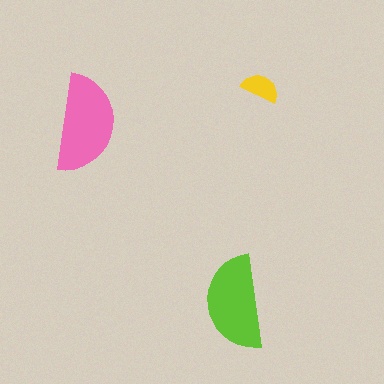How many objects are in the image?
There are 3 objects in the image.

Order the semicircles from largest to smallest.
the pink one, the lime one, the yellow one.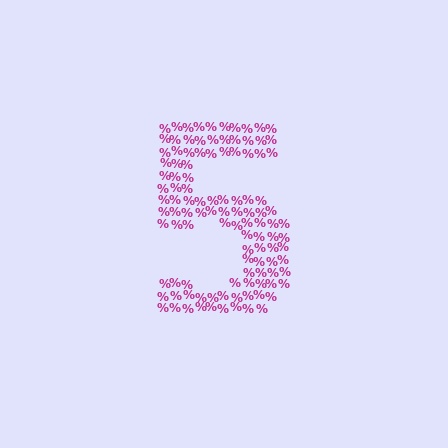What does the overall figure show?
The overall figure shows the digit 5.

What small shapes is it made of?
It is made of small percent signs.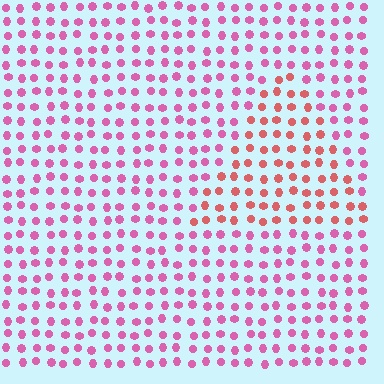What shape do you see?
I see a triangle.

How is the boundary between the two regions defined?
The boundary is defined purely by a slight shift in hue (about 35 degrees). Spacing, size, and orientation are identical on both sides.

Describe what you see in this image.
The image is filled with small pink elements in a uniform arrangement. A triangle-shaped region is visible where the elements are tinted to a slightly different hue, forming a subtle color boundary.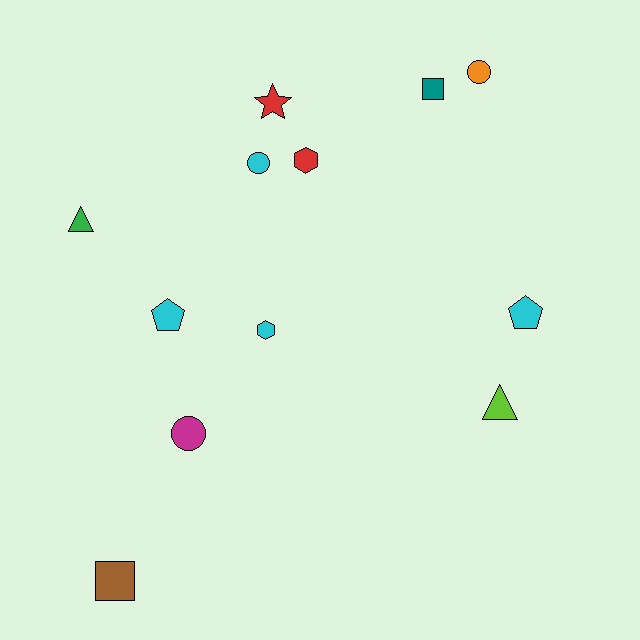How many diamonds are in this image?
There are no diamonds.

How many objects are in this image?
There are 12 objects.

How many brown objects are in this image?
There is 1 brown object.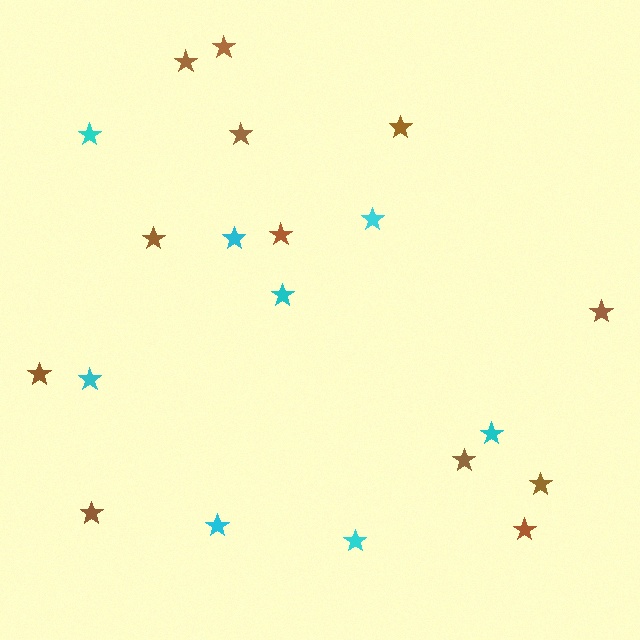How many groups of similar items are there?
There are 2 groups: one group of brown stars (12) and one group of cyan stars (8).